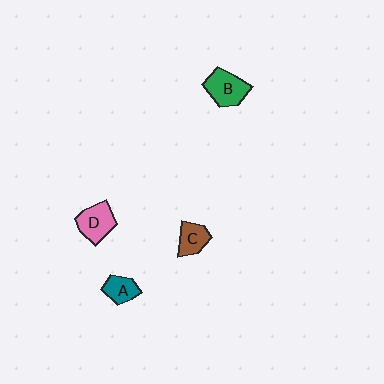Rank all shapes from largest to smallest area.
From largest to smallest: B (green), D (pink), C (brown), A (teal).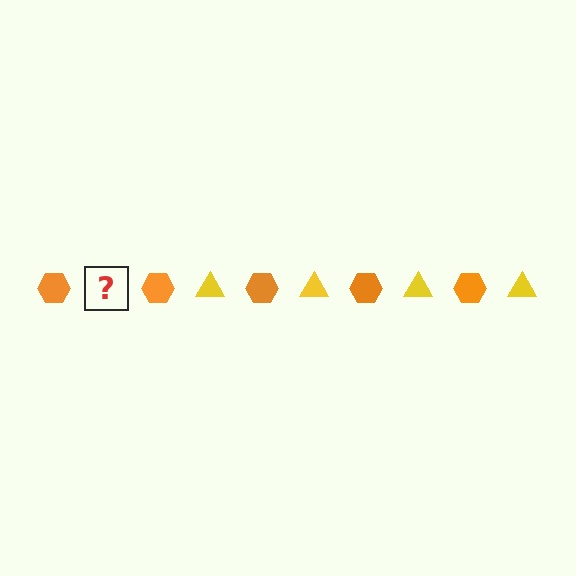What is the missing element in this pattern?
The missing element is a yellow triangle.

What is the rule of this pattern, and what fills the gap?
The rule is that the pattern alternates between orange hexagon and yellow triangle. The gap should be filled with a yellow triangle.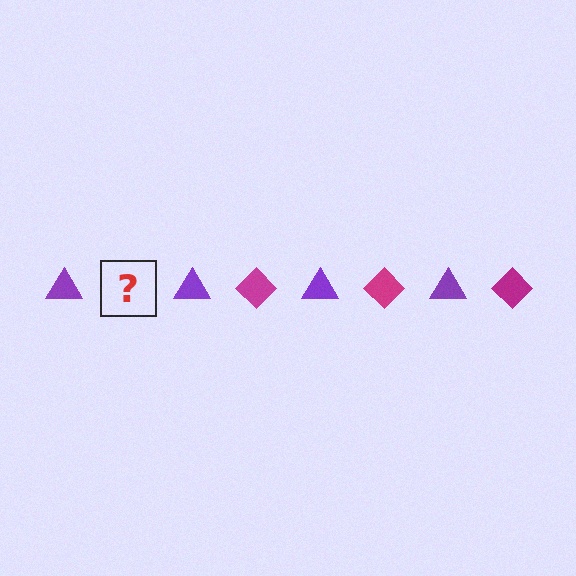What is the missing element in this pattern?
The missing element is a magenta diamond.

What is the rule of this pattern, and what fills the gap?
The rule is that the pattern alternates between purple triangle and magenta diamond. The gap should be filled with a magenta diamond.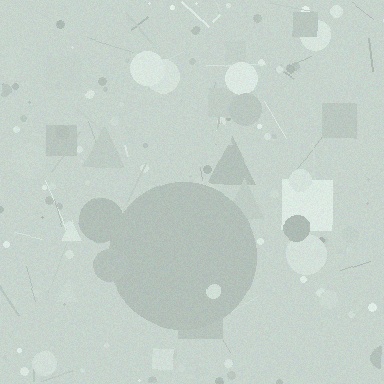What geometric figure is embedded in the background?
A circle is embedded in the background.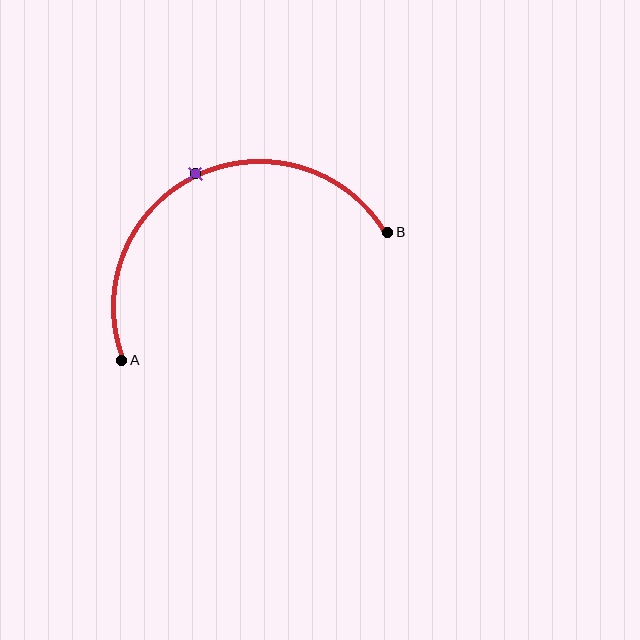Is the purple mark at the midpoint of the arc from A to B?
Yes. The purple mark lies on the arc at equal arc-length from both A and B — it is the arc midpoint.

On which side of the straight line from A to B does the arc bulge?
The arc bulges above the straight line connecting A and B.